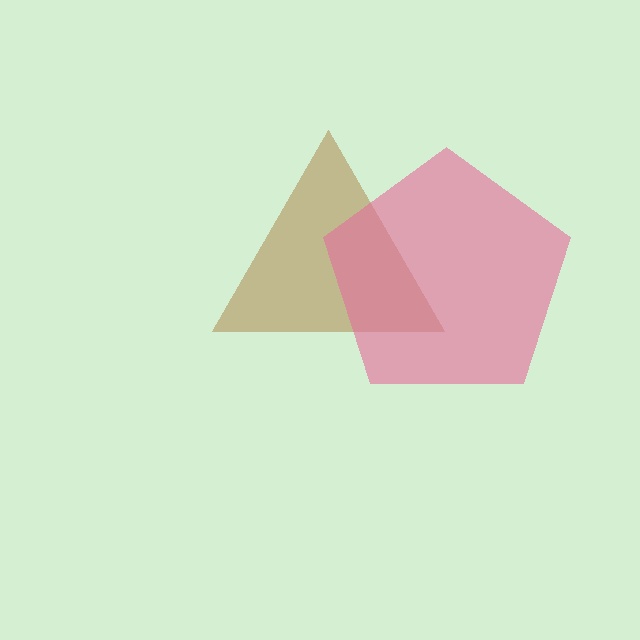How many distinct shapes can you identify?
There are 2 distinct shapes: a brown triangle, a pink pentagon.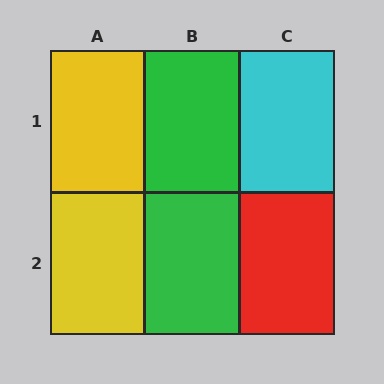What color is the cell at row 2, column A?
Yellow.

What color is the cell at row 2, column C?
Red.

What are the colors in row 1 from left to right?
Yellow, green, cyan.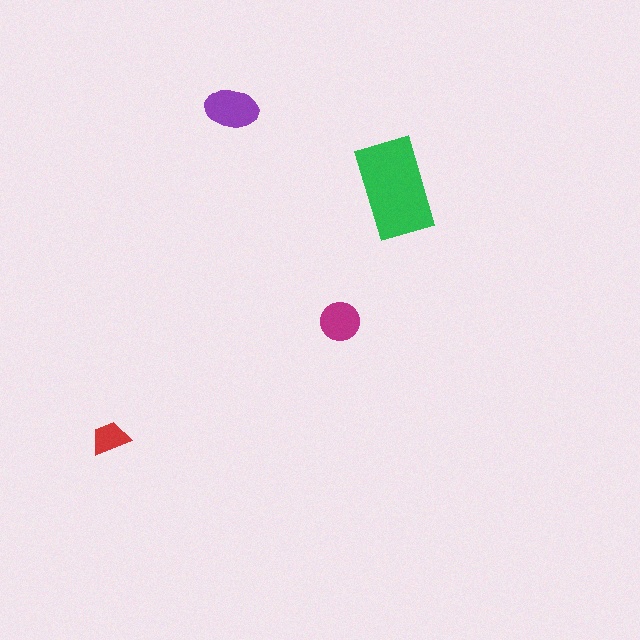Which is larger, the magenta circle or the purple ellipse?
The purple ellipse.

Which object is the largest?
The green rectangle.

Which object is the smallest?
The red trapezoid.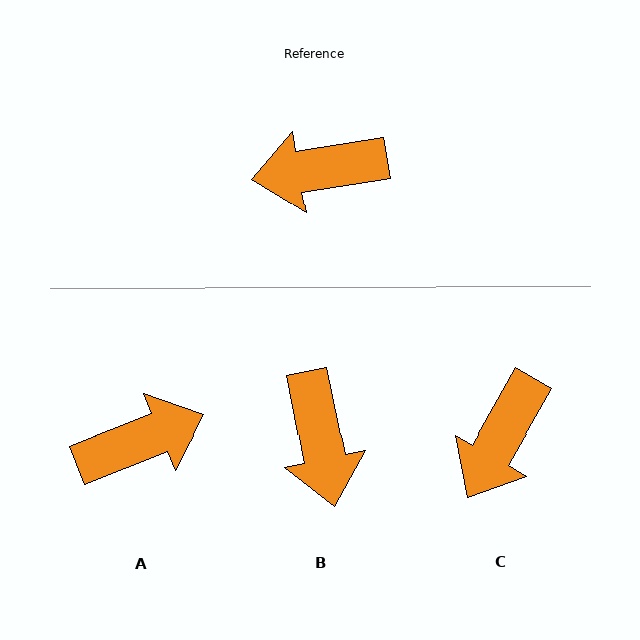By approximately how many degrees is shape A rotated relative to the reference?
Approximately 167 degrees clockwise.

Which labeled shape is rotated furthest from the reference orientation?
A, about 167 degrees away.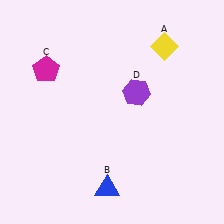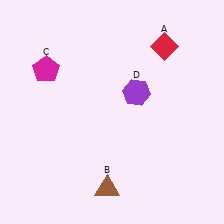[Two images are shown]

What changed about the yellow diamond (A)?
In Image 1, A is yellow. In Image 2, it changed to red.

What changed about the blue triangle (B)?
In Image 1, B is blue. In Image 2, it changed to brown.